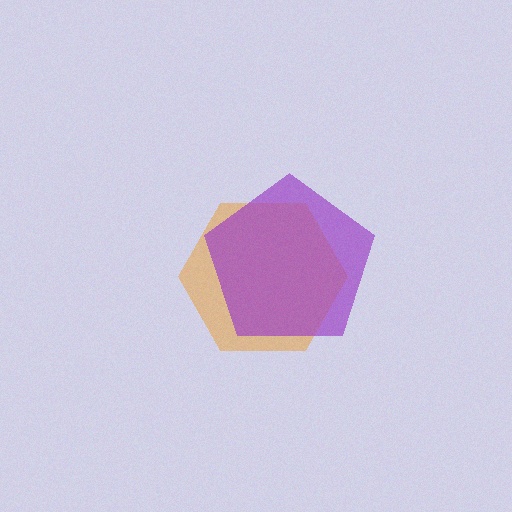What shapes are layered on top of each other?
The layered shapes are: an orange hexagon, a purple pentagon.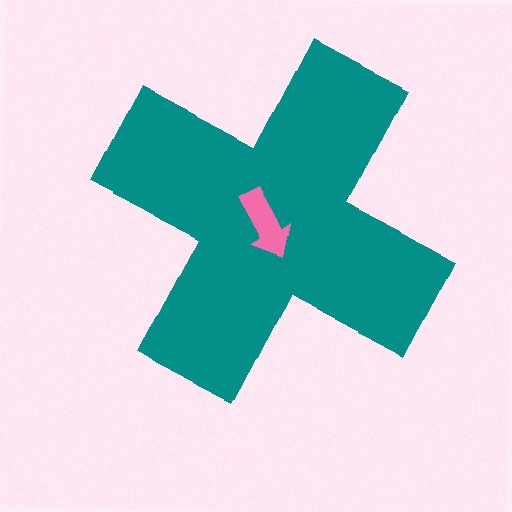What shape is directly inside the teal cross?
The pink arrow.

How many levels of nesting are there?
2.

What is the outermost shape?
The teal cross.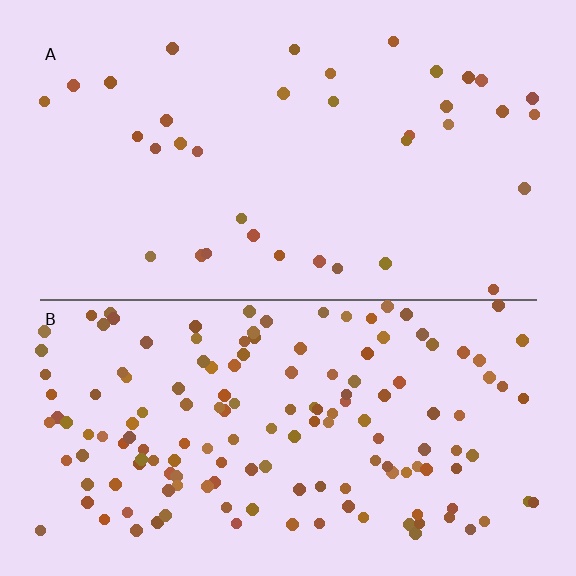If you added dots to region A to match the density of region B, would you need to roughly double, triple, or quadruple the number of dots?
Approximately quadruple.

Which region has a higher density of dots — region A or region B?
B (the bottom).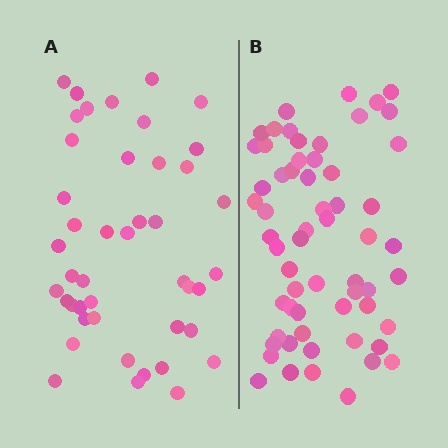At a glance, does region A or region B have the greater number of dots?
Region B (the right region) has more dots.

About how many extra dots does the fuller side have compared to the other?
Region B has approximately 15 more dots than region A.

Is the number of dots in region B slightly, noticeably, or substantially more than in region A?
Region B has noticeably more, but not dramatically so. The ratio is roughly 1.4 to 1.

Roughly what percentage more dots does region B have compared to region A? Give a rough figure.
About 35% more.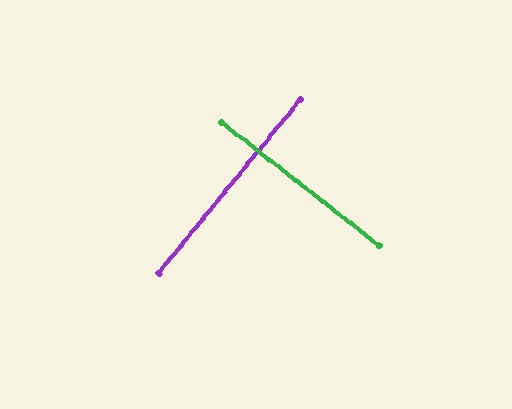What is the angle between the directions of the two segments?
Approximately 89 degrees.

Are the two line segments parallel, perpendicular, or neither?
Perpendicular — they meet at approximately 89°.